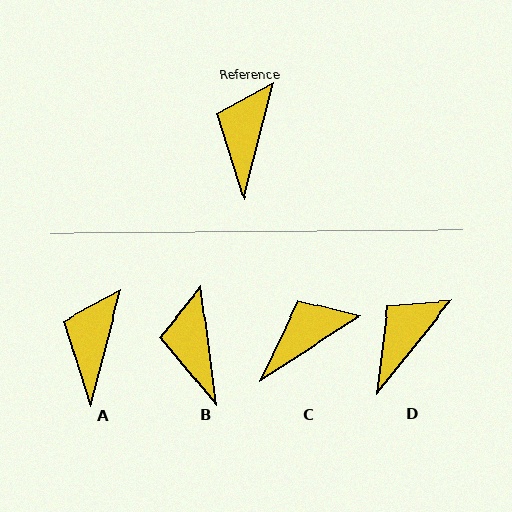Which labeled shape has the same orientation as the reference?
A.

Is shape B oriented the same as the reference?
No, it is off by about 22 degrees.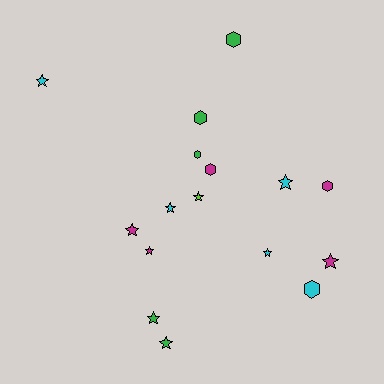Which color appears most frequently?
Green, with 5 objects.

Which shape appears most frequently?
Star, with 10 objects.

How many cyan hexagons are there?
There is 1 cyan hexagon.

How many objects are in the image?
There are 16 objects.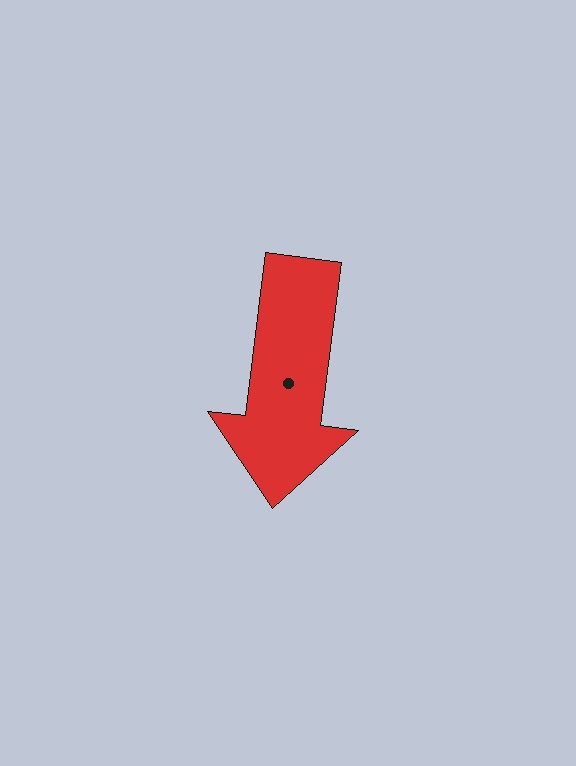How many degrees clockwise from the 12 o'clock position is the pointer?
Approximately 187 degrees.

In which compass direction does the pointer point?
South.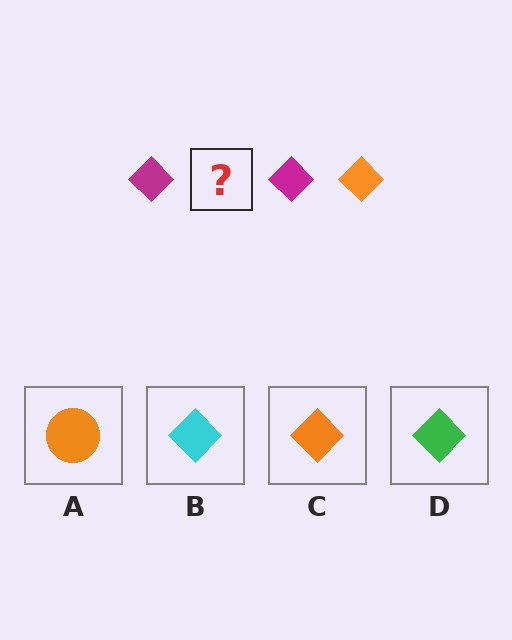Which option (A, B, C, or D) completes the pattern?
C.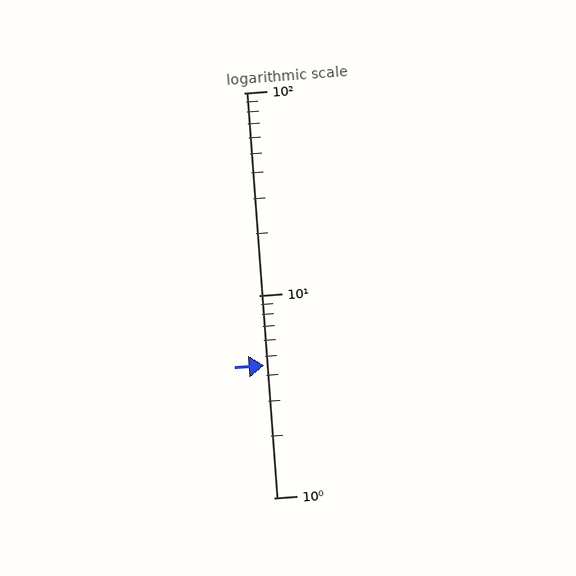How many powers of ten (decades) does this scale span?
The scale spans 2 decades, from 1 to 100.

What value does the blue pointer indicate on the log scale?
The pointer indicates approximately 4.5.